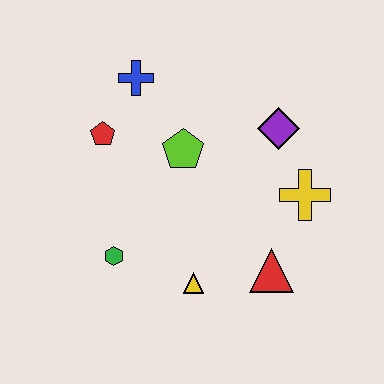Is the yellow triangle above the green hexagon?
No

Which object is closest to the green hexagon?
The yellow triangle is closest to the green hexagon.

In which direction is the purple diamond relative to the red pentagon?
The purple diamond is to the right of the red pentagon.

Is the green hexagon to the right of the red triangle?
No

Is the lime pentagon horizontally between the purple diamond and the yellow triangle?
No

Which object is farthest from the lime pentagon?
The red triangle is farthest from the lime pentagon.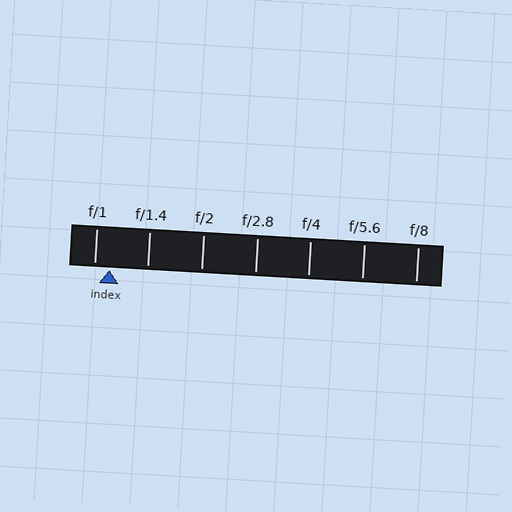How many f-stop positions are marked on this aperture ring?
There are 7 f-stop positions marked.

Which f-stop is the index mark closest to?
The index mark is closest to f/1.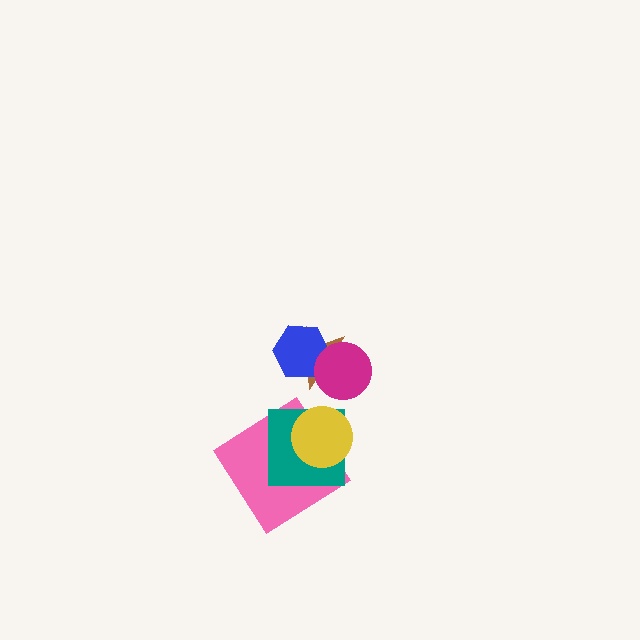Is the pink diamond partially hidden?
Yes, it is partially covered by another shape.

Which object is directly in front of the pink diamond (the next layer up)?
The teal square is directly in front of the pink diamond.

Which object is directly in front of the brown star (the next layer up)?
The blue hexagon is directly in front of the brown star.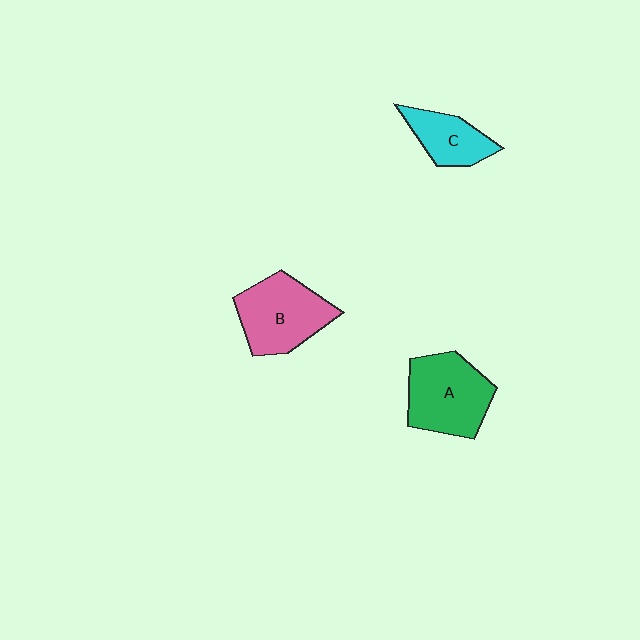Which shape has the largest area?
Shape A (green).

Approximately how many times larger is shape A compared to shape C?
Approximately 1.6 times.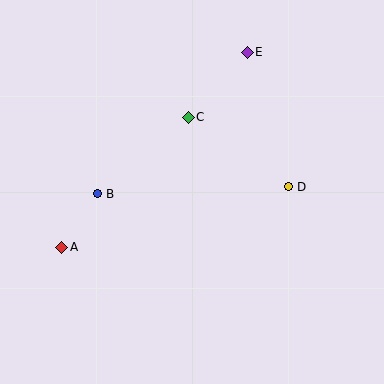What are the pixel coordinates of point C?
Point C is at (188, 117).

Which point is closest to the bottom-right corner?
Point D is closest to the bottom-right corner.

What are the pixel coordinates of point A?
Point A is at (62, 247).